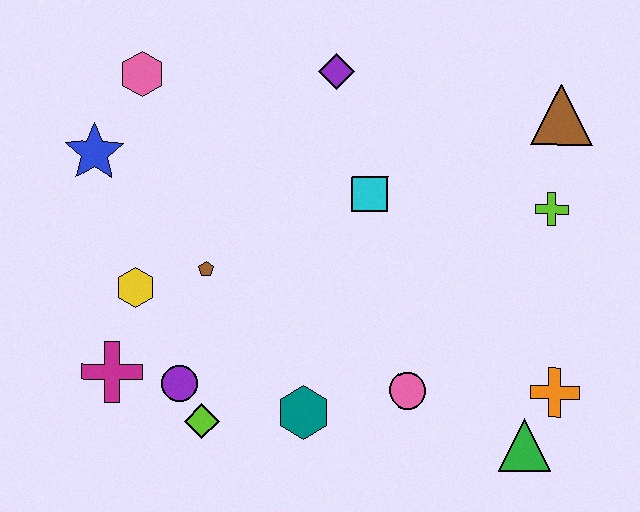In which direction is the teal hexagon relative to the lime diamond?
The teal hexagon is to the right of the lime diamond.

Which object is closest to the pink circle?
The teal hexagon is closest to the pink circle.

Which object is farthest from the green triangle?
The pink hexagon is farthest from the green triangle.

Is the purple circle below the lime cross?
Yes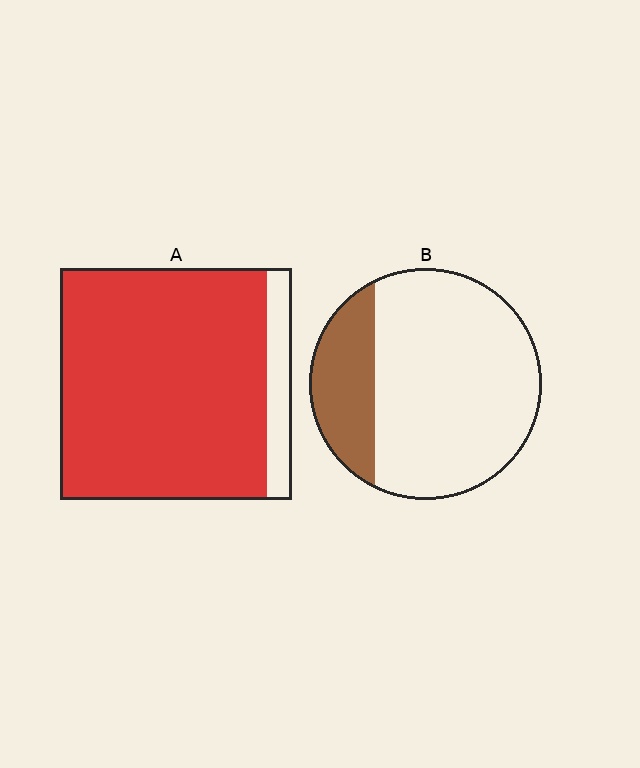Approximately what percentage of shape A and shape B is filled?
A is approximately 90% and B is approximately 25%.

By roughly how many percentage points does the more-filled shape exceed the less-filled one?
By roughly 65 percentage points (A over B).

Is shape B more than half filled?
No.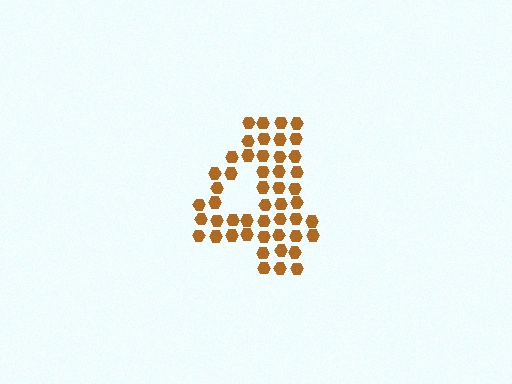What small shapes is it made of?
It is made of small hexagons.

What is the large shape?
The large shape is the digit 4.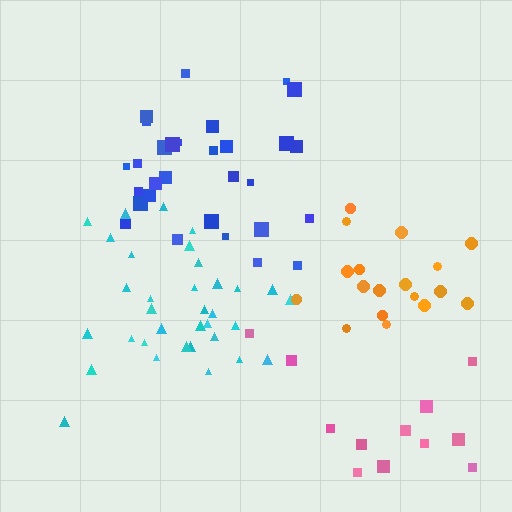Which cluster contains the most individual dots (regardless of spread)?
Cyan (34).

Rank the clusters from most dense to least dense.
orange, cyan, blue, pink.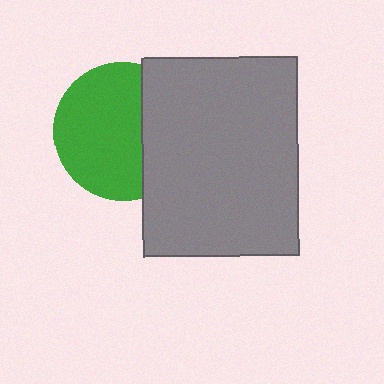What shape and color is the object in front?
The object in front is a gray rectangle.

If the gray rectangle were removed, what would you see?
You would see the complete green circle.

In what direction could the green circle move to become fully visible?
The green circle could move left. That would shift it out from behind the gray rectangle entirely.